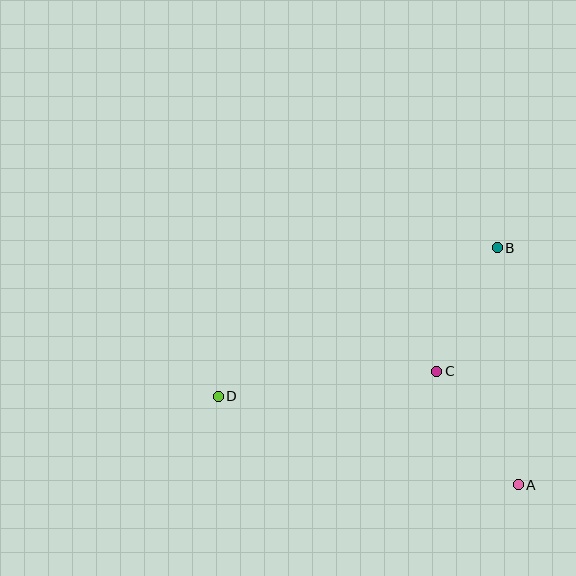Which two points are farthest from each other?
Points B and D are farthest from each other.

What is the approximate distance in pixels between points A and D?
The distance between A and D is approximately 313 pixels.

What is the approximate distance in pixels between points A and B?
The distance between A and B is approximately 238 pixels.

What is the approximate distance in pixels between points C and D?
The distance between C and D is approximately 220 pixels.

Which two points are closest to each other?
Points B and C are closest to each other.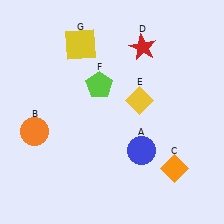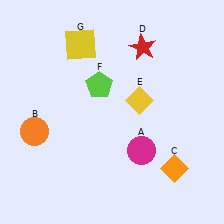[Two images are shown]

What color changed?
The circle (A) changed from blue in Image 1 to magenta in Image 2.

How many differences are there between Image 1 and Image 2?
There is 1 difference between the two images.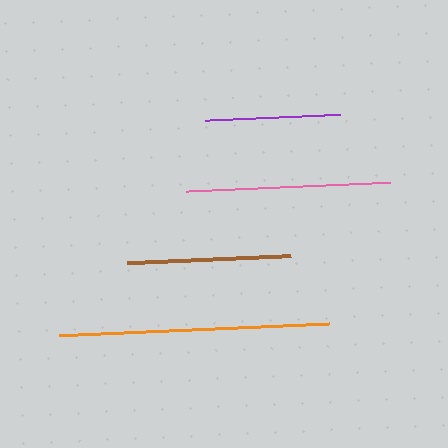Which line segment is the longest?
The orange line is the longest at approximately 271 pixels.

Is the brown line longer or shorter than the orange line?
The orange line is longer than the brown line.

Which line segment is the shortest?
The purple line is the shortest at approximately 135 pixels.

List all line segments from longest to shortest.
From longest to shortest: orange, pink, brown, purple.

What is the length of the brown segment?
The brown segment is approximately 164 pixels long.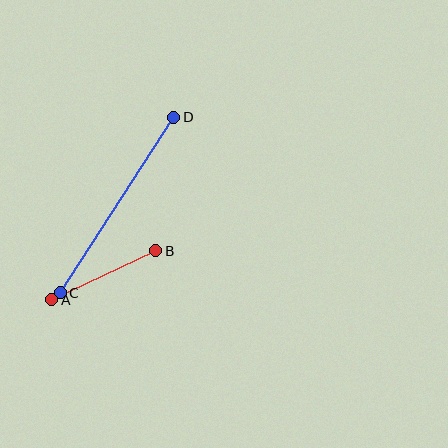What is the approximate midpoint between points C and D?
The midpoint is at approximately (117, 205) pixels.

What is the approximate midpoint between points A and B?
The midpoint is at approximately (104, 275) pixels.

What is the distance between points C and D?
The distance is approximately 209 pixels.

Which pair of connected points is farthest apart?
Points C and D are farthest apart.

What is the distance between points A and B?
The distance is approximately 115 pixels.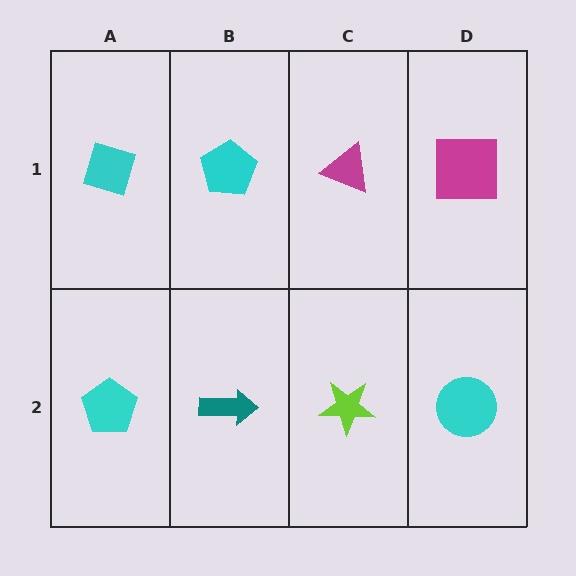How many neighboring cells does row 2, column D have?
2.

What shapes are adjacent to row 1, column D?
A cyan circle (row 2, column D), a magenta triangle (row 1, column C).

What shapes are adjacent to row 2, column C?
A magenta triangle (row 1, column C), a teal arrow (row 2, column B), a cyan circle (row 2, column D).